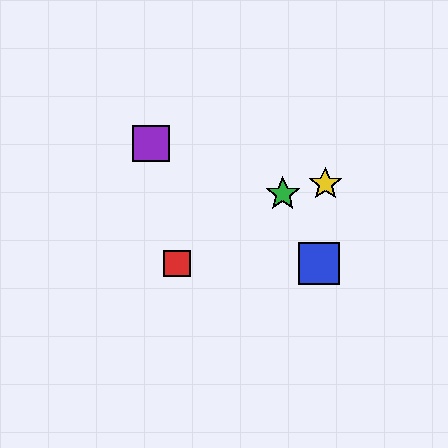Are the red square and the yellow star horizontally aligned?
No, the red square is at y≈264 and the yellow star is at y≈184.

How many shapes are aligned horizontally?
2 shapes (the red square, the blue square) are aligned horizontally.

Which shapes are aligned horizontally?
The red square, the blue square are aligned horizontally.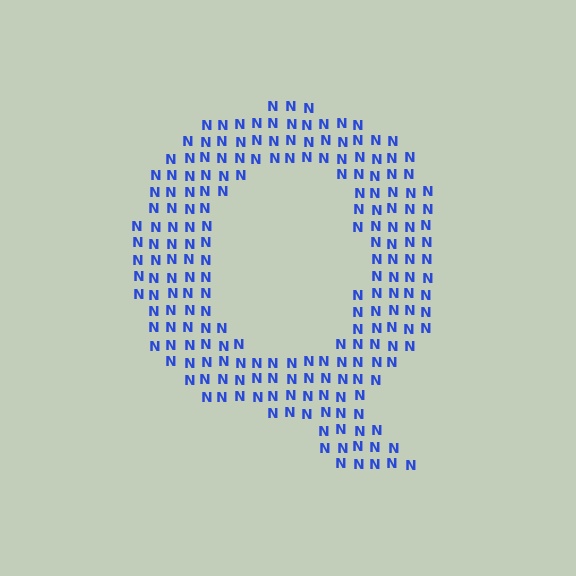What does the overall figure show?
The overall figure shows the letter Q.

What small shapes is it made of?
It is made of small letter N's.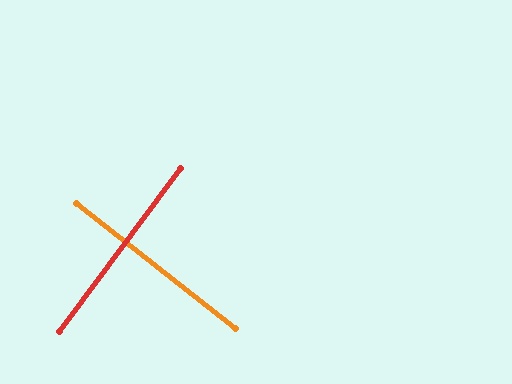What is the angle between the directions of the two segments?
Approximately 89 degrees.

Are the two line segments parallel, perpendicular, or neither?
Perpendicular — they meet at approximately 89°.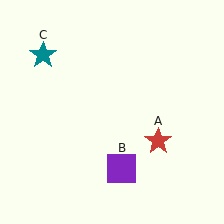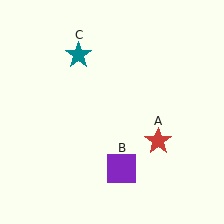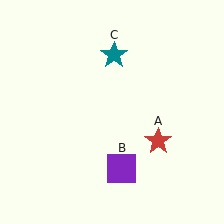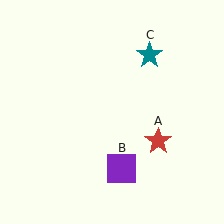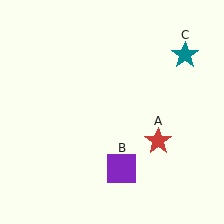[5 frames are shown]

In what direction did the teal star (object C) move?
The teal star (object C) moved right.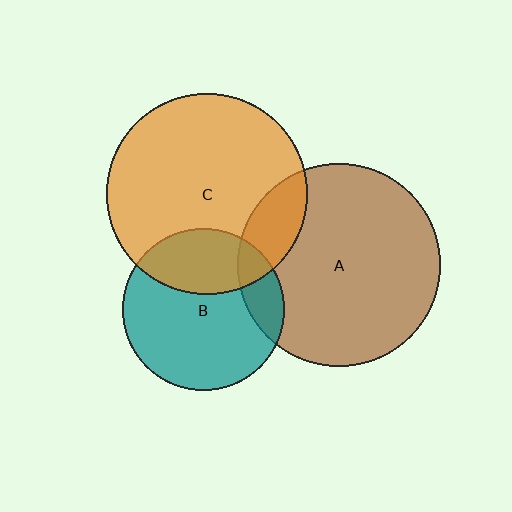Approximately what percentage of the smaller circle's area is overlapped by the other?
Approximately 15%.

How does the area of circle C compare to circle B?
Approximately 1.5 times.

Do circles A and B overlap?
Yes.